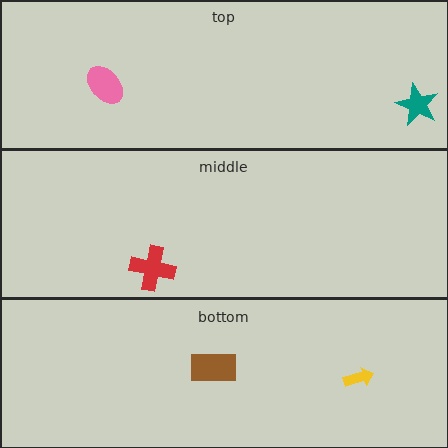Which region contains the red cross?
The middle region.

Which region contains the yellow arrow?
The bottom region.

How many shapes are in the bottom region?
2.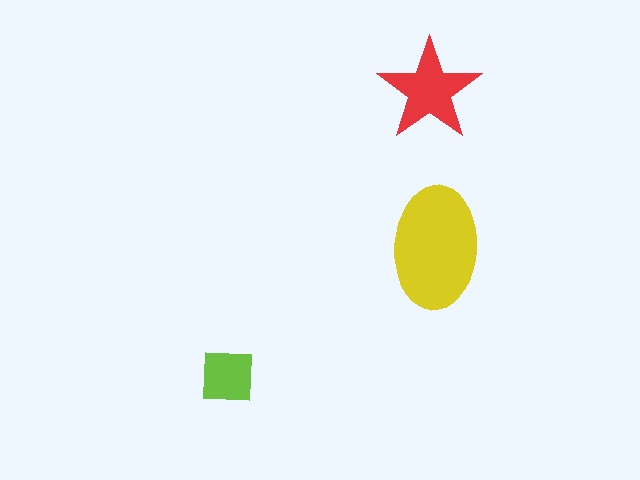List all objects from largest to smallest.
The yellow ellipse, the red star, the lime square.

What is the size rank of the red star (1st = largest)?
2nd.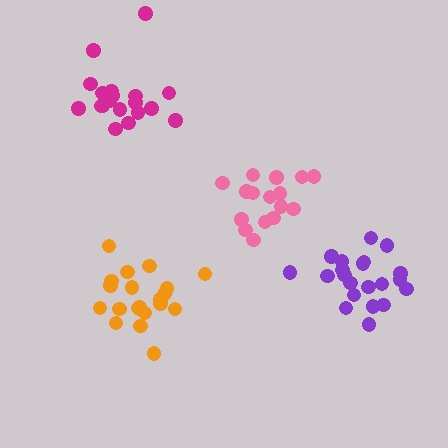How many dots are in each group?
Group 1: 16 dots, Group 2: 21 dots, Group 3: 21 dots, Group 4: 20 dots (78 total).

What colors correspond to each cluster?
The clusters are colored: pink, purple, orange, magenta.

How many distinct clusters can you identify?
There are 4 distinct clusters.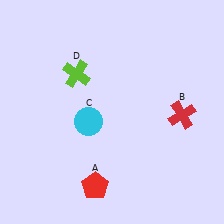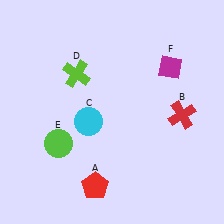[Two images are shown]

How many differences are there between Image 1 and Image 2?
There are 2 differences between the two images.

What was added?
A lime circle (E), a magenta diamond (F) were added in Image 2.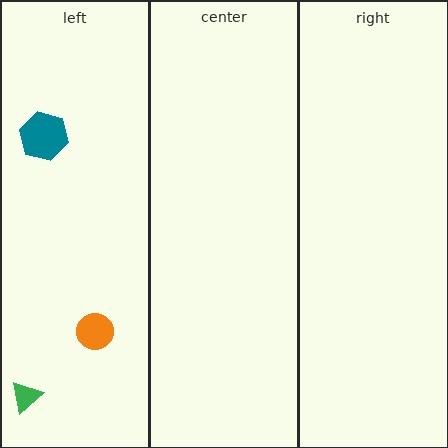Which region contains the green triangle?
The left region.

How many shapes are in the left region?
3.